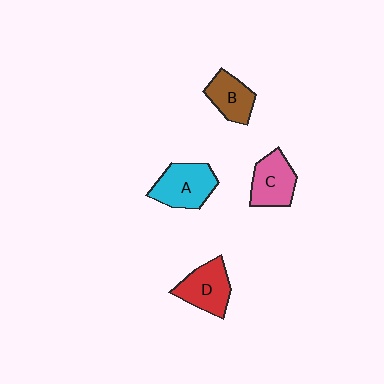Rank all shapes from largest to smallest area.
From largest to smallest: A (cyan), D (red), C (pink), B (brown).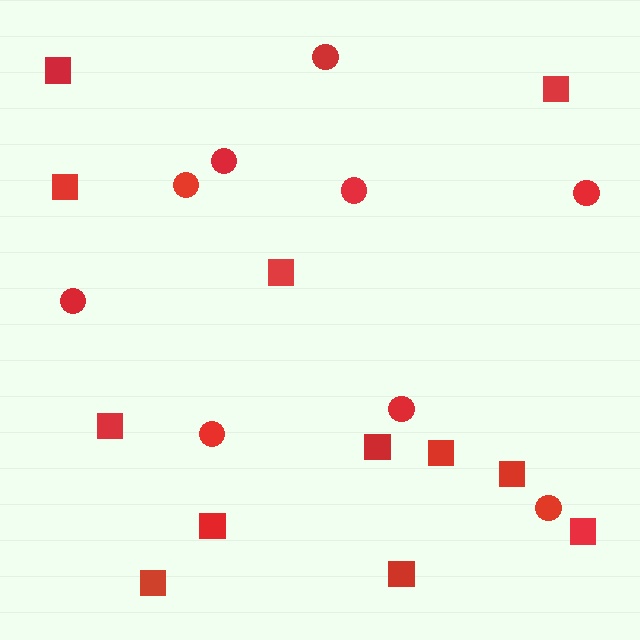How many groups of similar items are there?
There are 2 groups: one group of circles (9) and one group of squares (12).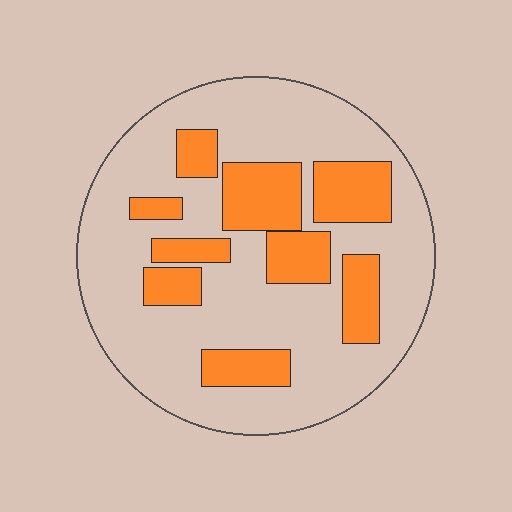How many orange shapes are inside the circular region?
9.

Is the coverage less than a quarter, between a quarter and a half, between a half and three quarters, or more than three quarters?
Between a quarter and a half.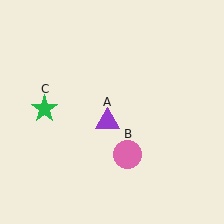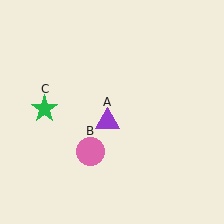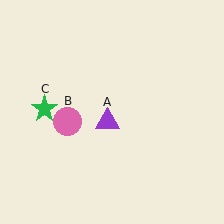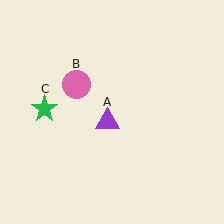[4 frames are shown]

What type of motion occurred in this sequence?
The pink circle (object B) rotated clockwise around the center of the scene.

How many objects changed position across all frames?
1 object changed position: pink circle (object B).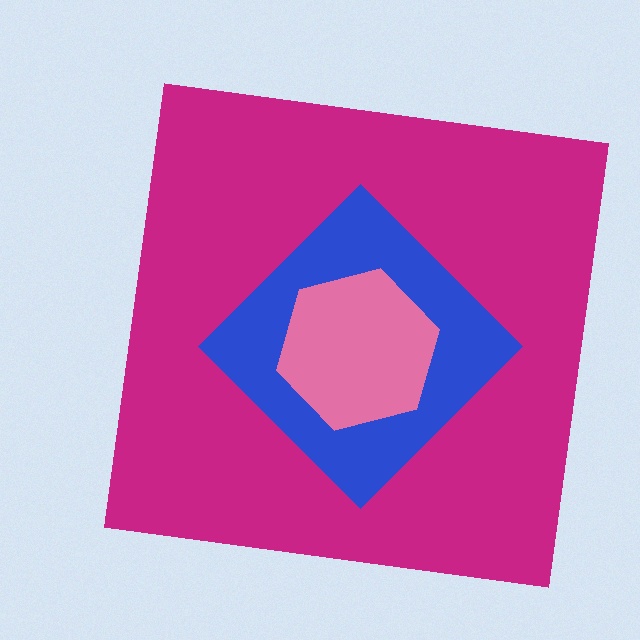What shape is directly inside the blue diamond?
The pink hexagon.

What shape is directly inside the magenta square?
The blue diamond.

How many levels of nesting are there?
3.